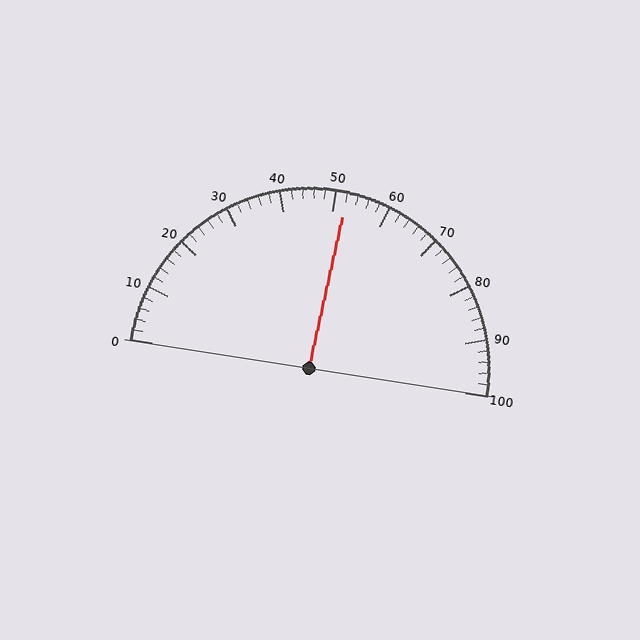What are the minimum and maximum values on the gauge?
The gauge ranges from 0 to 100.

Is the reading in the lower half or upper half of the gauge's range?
The reading is in the upper half of the range (0 to 100).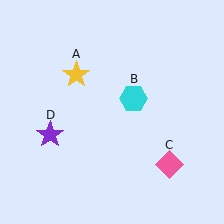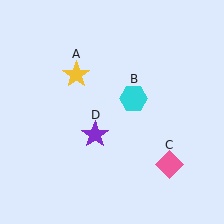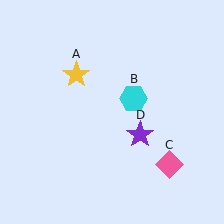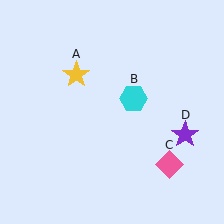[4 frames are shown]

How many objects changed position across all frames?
1 object changed position: purple star (object D).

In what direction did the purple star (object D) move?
The purple star (object D) moved right.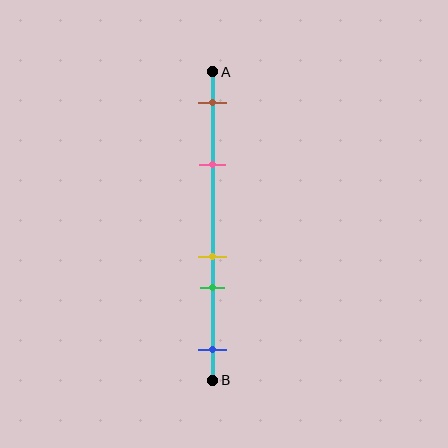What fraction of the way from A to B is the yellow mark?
The yellow mark is approximately 60% (0.6) of the way from A to B.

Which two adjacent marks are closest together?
The yellow and green marks are the closest adjacent pair.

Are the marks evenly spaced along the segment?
No, the marks are not evenly spaced.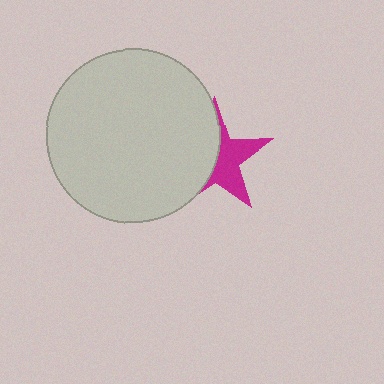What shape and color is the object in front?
The object in front is a light gray circle.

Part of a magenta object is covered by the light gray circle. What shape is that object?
It is a star.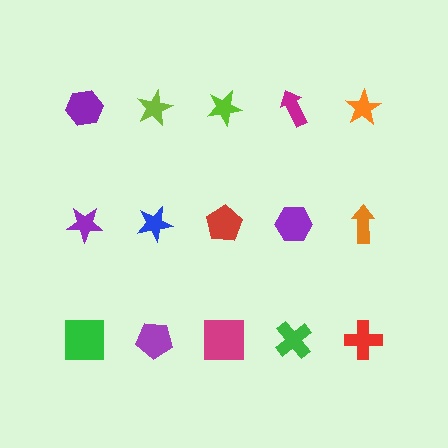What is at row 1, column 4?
A magenta arrow.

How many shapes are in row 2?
5 shapes.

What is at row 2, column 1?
A purple star.